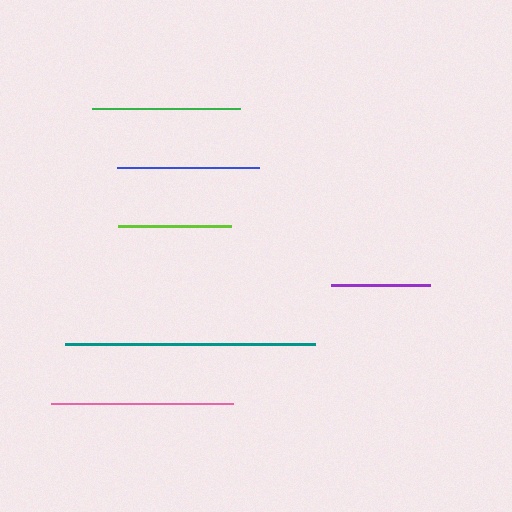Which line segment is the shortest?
The purple line is the shortest at approximately 99 pixels.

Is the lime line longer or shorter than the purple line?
The lime line is longer than the purple line.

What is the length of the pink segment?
The pink segment is approximately 182 pixels long.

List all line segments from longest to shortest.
From longest to shortest: teal, pink, green, blue, lime, purple.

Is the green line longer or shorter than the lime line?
The green line is longer than the lime line.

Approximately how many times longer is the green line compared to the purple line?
The green line is approximately 1.5 times the length of the purple line.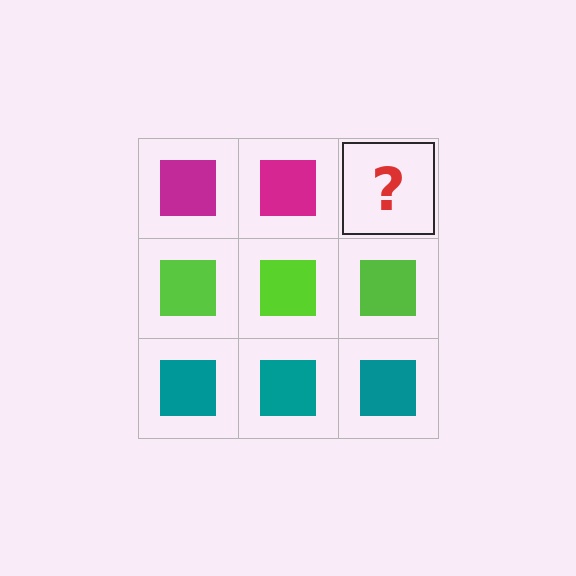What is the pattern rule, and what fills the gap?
The rule is that each row has a consistent color. The gap should be filled with a magenta square.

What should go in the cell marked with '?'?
The missing cell should contain a magenta square.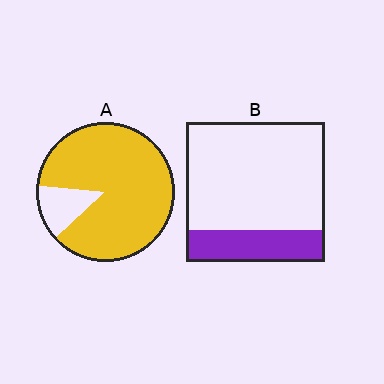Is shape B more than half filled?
No.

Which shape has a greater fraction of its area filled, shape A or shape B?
Shape A.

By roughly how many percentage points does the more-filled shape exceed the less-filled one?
By roughly 65 percentage points (A over B).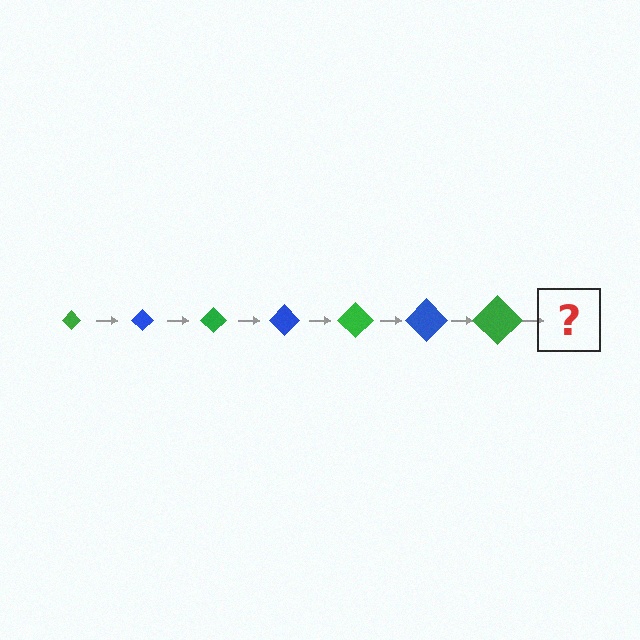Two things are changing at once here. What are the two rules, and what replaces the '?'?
The two rules are that the diamond grows larger each step and the color cycles through green and blue. The '?' should be a blue diamond, larger than the previous one.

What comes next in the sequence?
The next element should be a blue diamond, larger than the previous one.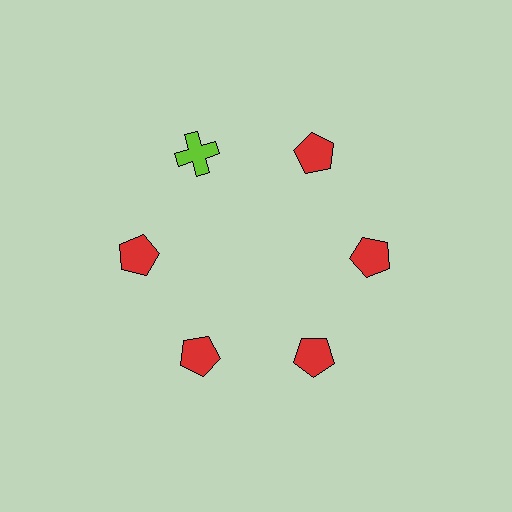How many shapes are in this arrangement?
There are 6 shapes arranged in a ring pattern.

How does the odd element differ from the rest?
It differs in both color (lime instead of red) and shape (cross instead of pentagon).